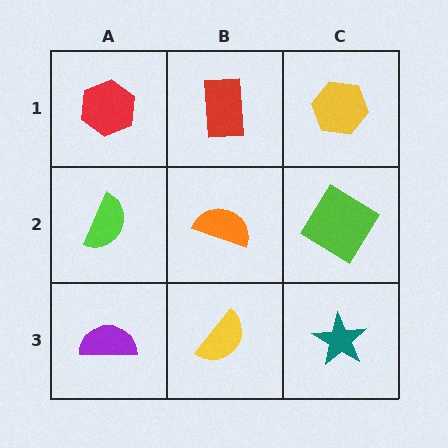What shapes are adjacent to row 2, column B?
A red rectangle (row 1, column B), a yellow semicircle (row 3, column B), a lime semicircle (row 2, column A), a lime diamond (row 2, column C).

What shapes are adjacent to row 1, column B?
An orange semicircle (row 2, column B), a red hexagon (row 1, column A), a yellow hexagon (row 1, column C).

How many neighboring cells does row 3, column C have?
2.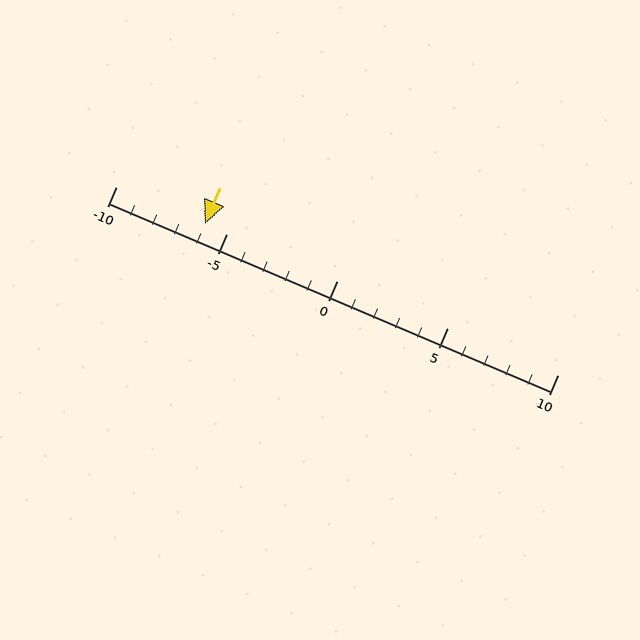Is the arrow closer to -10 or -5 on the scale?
The arrow is closer to -5.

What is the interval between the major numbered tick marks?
The major tick marks are spaced 5 units apart.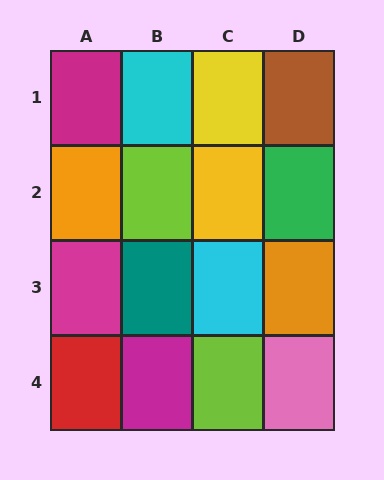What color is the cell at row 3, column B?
Teal.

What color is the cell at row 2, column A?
Orange.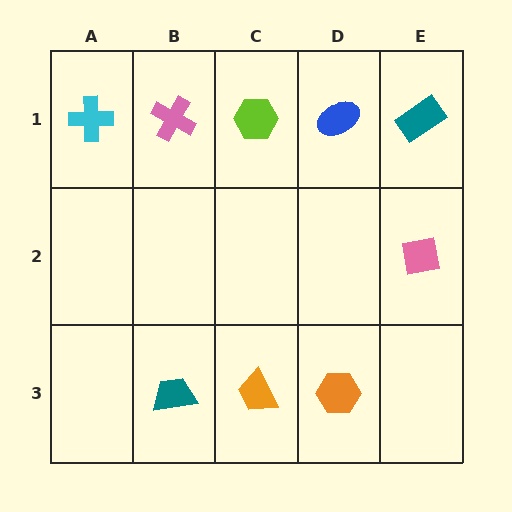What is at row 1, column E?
A teal rectangle.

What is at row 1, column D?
A blue ellipse.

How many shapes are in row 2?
1 shape.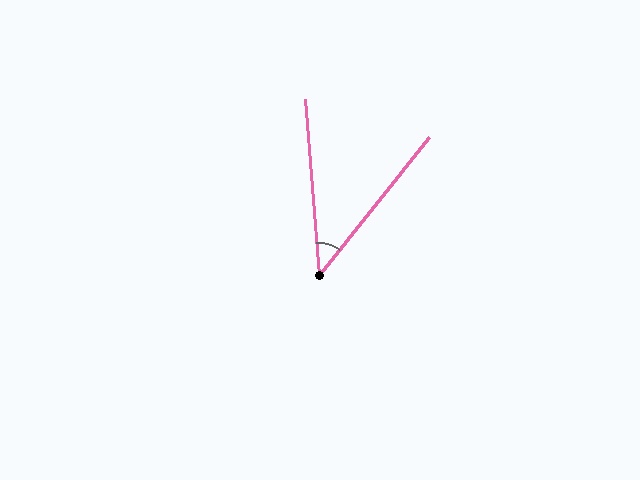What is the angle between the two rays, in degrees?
Approximately 43 degrees.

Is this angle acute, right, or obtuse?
It is acute.